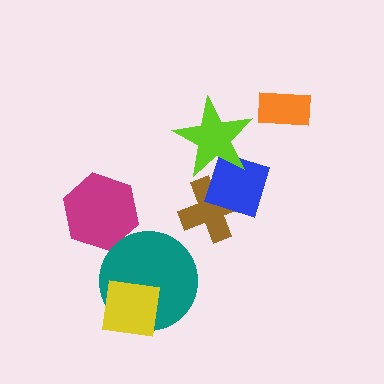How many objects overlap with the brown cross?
1 object overlaps with the brown cross.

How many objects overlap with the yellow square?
1 object overlaps with the yellow square.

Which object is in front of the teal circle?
The yellow square is in front of the teal circle.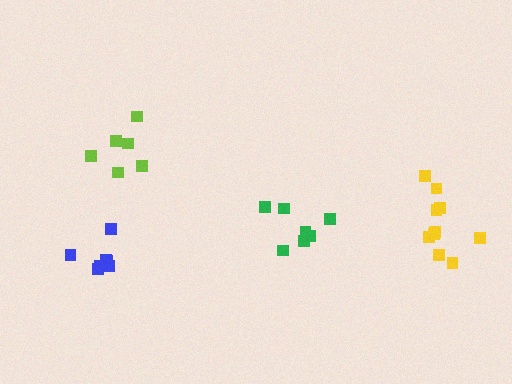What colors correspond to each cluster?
The clusters are colored: green, yellow, blue, lime.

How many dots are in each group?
Group 1: 7 dots, Group 2: 10 dots, Group 3: 7 dots, Group 4: 6 dots (30 total).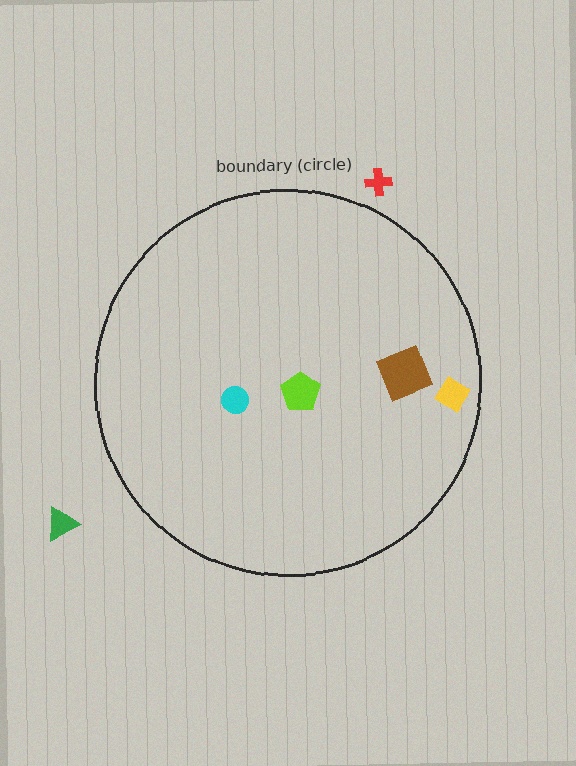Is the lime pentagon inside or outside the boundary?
Inside.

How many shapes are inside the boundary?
4 inside, 2 outside.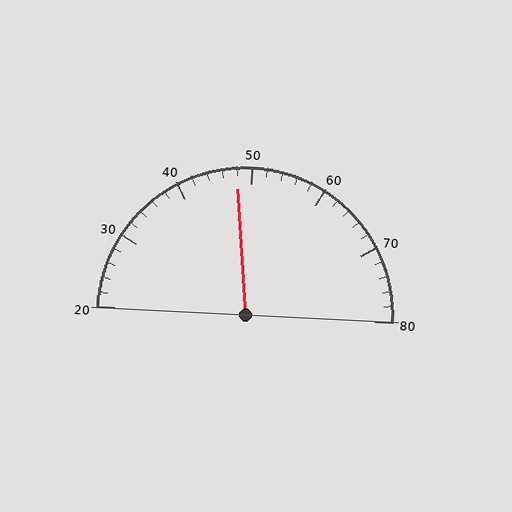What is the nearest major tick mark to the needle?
The nearest major tick mark is 50.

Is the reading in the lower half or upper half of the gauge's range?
The reading is in the lower half of the range (20 to 80).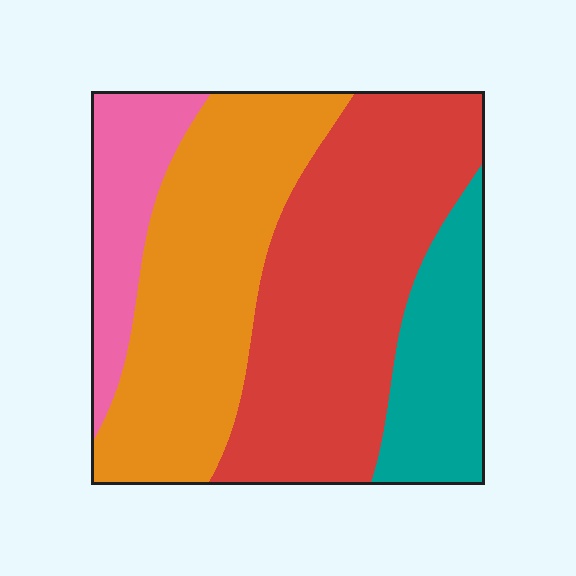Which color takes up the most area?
Red, at roughly 40%.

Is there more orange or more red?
Red.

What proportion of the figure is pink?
Pink takes up about one eighth (1/8) of the figure.